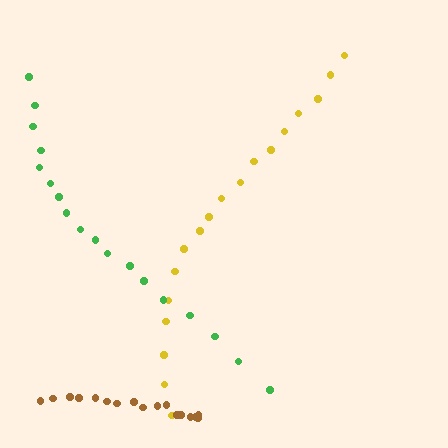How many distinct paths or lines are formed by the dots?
There are 3 distinct paths.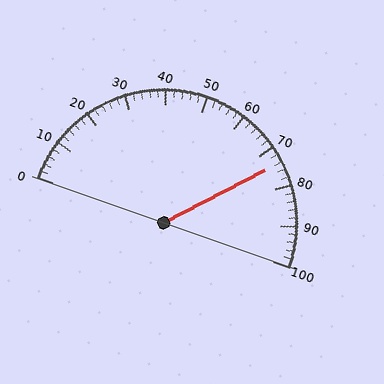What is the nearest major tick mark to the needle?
The nearest major tick mark is 70.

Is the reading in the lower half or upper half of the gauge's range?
The reading is in the upper half of the range (0 to 100).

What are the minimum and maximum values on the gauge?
The gauge ranges from 0 to 100.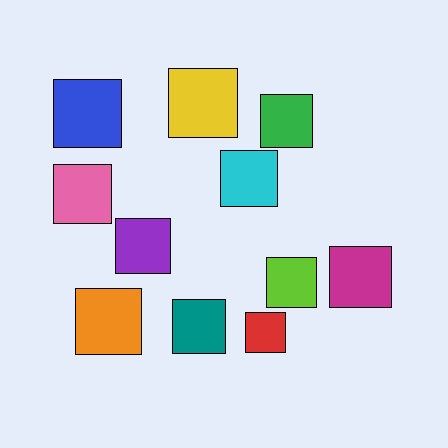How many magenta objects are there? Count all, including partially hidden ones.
There is 1 magenta object.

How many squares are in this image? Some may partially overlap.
There are 11 squares.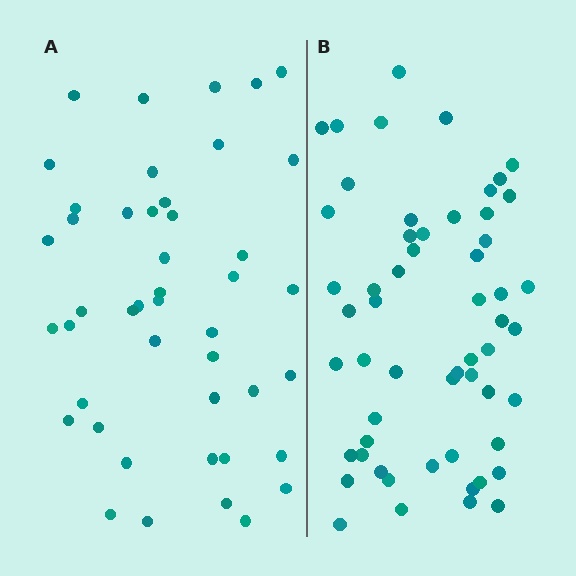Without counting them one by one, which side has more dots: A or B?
Region B (the right region) has more dots.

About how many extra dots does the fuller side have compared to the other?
Region B has roughly 12 or so more dots than region A.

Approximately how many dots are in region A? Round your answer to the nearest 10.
About 40 dots. (The exact count is 45, which rounds to 40.)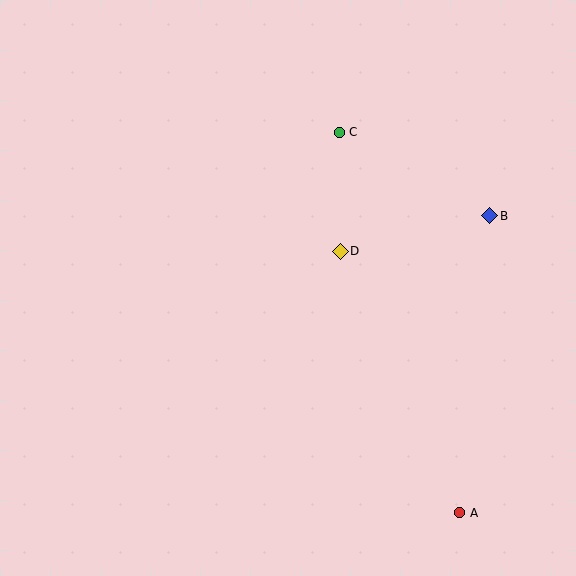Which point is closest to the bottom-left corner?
Point A is closest to the bottom-left corner.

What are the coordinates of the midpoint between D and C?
The midpoint between D and C is at (340, 192).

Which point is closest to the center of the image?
Point D at (340, 251) is closest to the center.